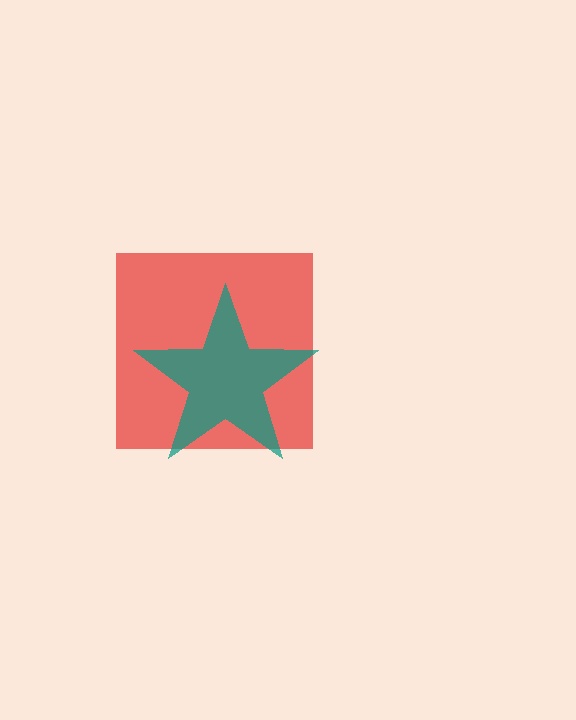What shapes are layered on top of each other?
The layered shapes are: a red square, a teal star.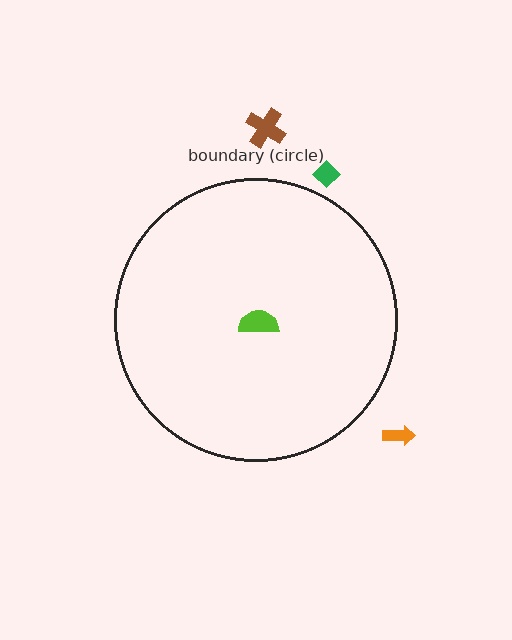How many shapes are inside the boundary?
1 inside, 3 outside.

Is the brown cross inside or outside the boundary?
Outside.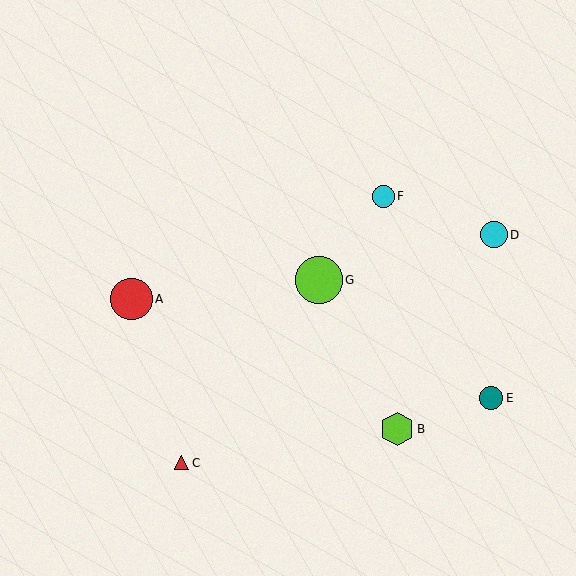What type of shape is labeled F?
Shape F is a cyan circle.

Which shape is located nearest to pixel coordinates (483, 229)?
The cyan circle (labeled D) at (494, 235) is nearest to that location.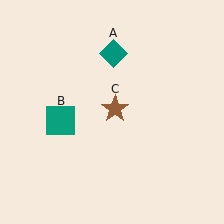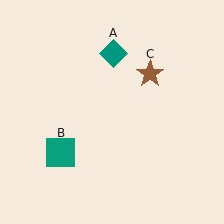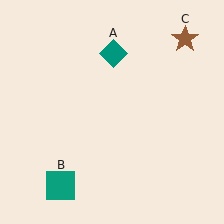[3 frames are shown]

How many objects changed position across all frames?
2 objects changed position: teal square (object B), brown star (object C).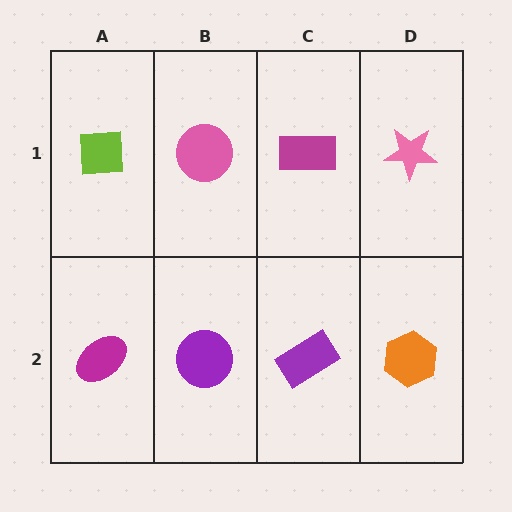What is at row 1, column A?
A lime square.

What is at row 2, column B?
A purple circle.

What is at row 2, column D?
An orange hexagon.